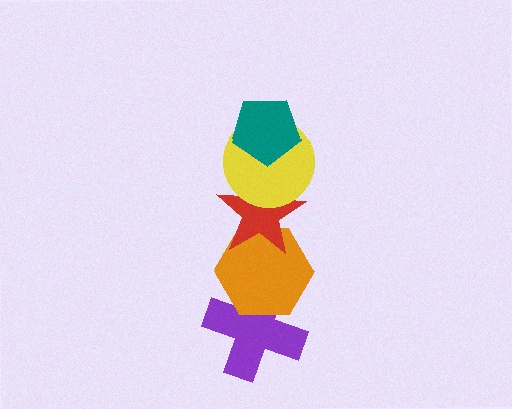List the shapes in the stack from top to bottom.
From top to bottom: the teal pentagon, the yellow circle, the red star, the orange hexagon, the purple cross.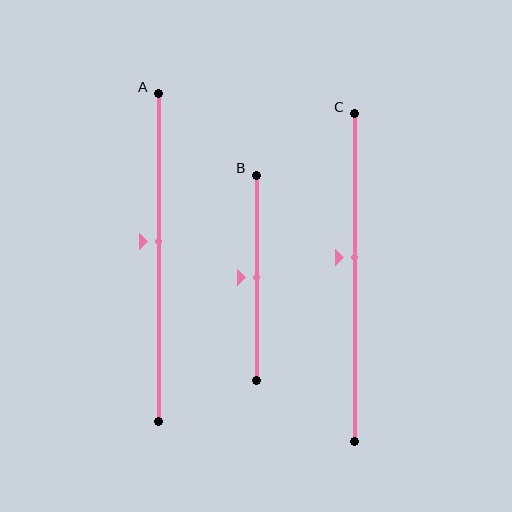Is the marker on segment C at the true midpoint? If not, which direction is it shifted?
No, the marker on segment C is shifted upward by about 6% of the segment length.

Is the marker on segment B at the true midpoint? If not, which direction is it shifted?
Yes, the marker on segment B is at the true midpoint.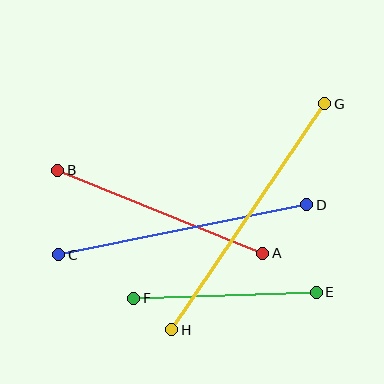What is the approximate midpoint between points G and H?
The midpoint is at approximately (248, 217) pixels.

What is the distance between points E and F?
The distance is approximately 183 pixels.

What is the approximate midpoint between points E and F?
The midpoint is at approximately (225, 295) pixels.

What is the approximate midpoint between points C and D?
The midpoint is at approximately (183, 230) pixels.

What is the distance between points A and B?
The distance is approximately 221 pixels.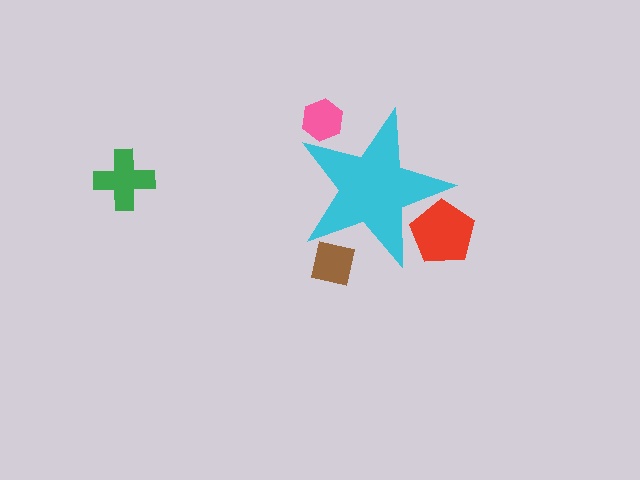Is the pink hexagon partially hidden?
Yes, the pink hexagon is partially hidden behind the cyan star.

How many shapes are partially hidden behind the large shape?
3 shapes are partially hidden.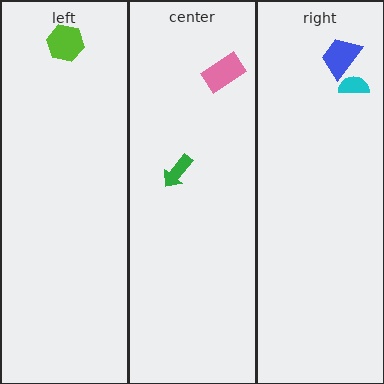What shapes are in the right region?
The blue trapezoid, the cyan semicircle.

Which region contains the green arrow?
The center region.